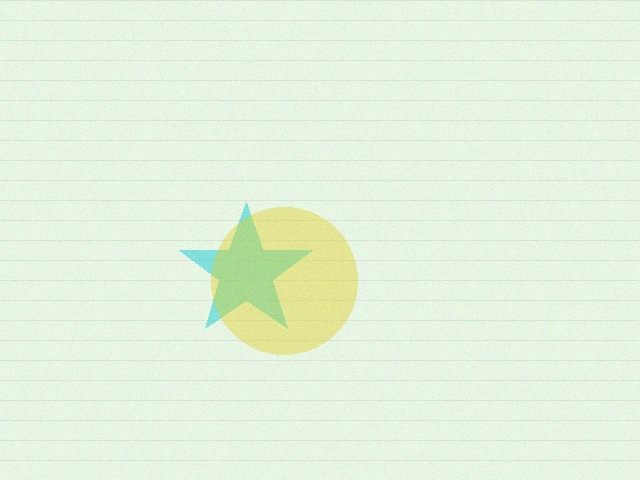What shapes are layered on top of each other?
The layered shapes are: a cyan star, a yellow circle.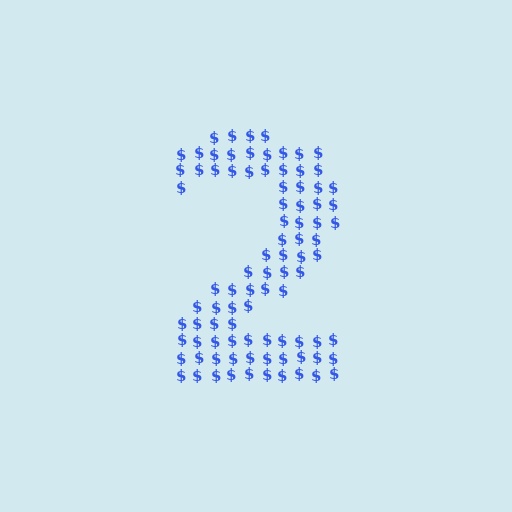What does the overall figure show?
The overall figure shows the digit 2.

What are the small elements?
The small elements are dollar signs.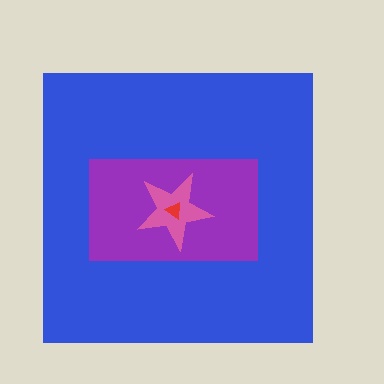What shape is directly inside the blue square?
The purple rectangle.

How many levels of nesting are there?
4.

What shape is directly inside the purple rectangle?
The pink star.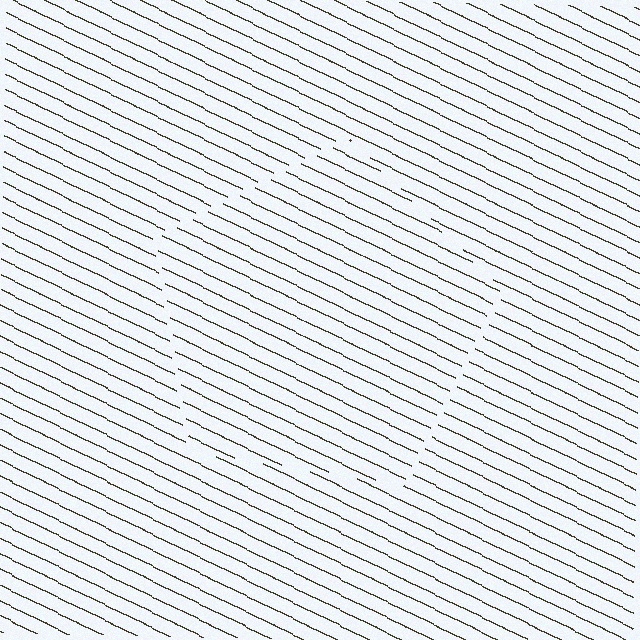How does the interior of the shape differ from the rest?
The interior of the shape contains the same grating, shifted by half a period — the contour is defined by the phase discontinuity where line-ends from the inner and outer gratings abut.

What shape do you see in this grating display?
An illusory pentagon. The interior of the shape contains the same grating, shifted by half a period — the contour is defined by the phase discontinuity where line-ends from the inner and outer gratings abut.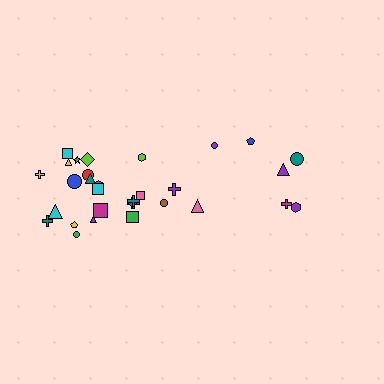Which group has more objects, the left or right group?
The left group.